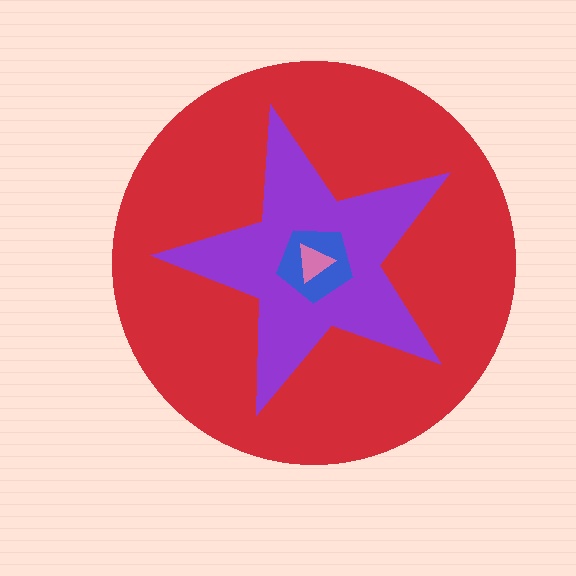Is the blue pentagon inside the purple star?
Yes.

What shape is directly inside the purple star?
The blue pentagon.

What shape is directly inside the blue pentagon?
The pink triangle.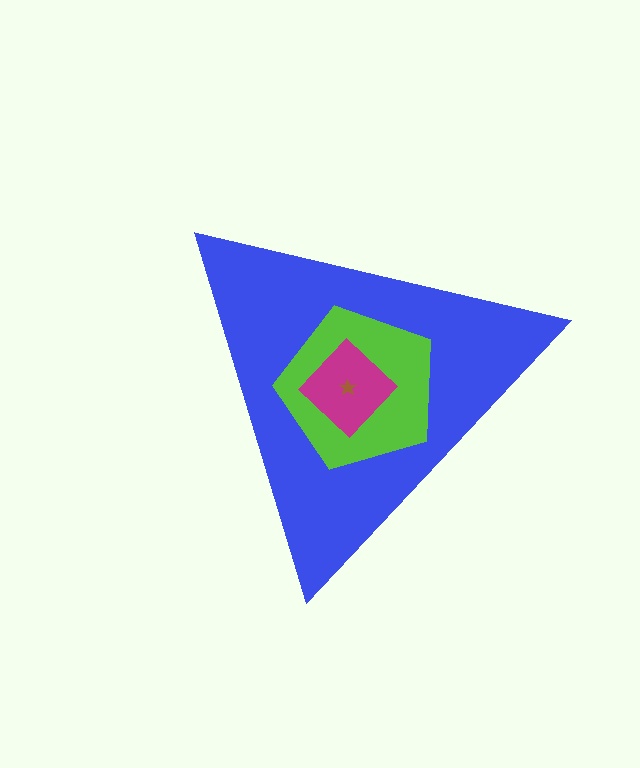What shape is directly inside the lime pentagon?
The magenta diamond.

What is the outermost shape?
The blue triangle.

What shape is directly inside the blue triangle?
The lime pentagon.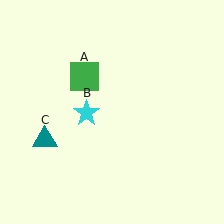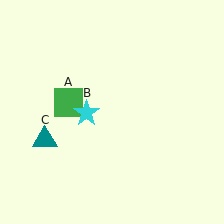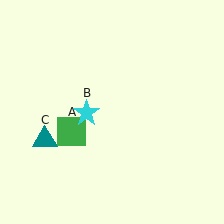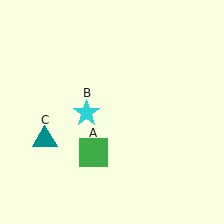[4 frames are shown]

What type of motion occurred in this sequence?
The green square (object A) rotated counterclockwise around the center of the scene.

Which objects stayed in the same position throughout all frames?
Cyan star (object B) and teal triangle (object C) remained stationary.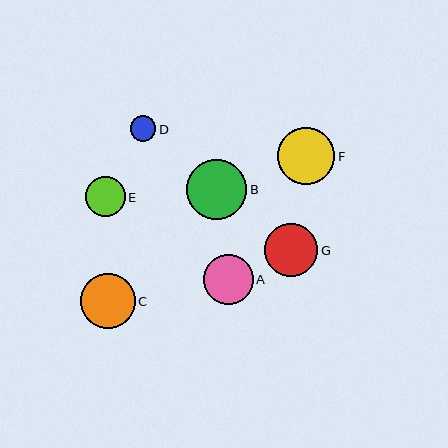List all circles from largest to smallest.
From largest to smallest: B, F, C, G, A, E, D.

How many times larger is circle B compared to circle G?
Circle B is approximately 1.1 times the size of circle G.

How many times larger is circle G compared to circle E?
Circle G is approximately 1.3 times the size of circle E.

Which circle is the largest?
Circle B is the largest with a size of approximately 60 pixels.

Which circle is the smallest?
Circle D is the smallest with a size of approximately 25 pixels.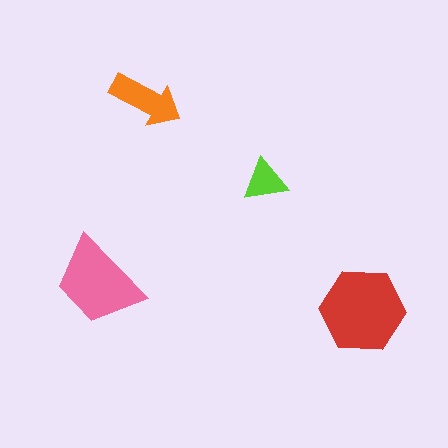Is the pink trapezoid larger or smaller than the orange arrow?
Larger.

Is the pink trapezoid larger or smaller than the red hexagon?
Smaller.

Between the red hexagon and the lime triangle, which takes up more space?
The red hexagon.